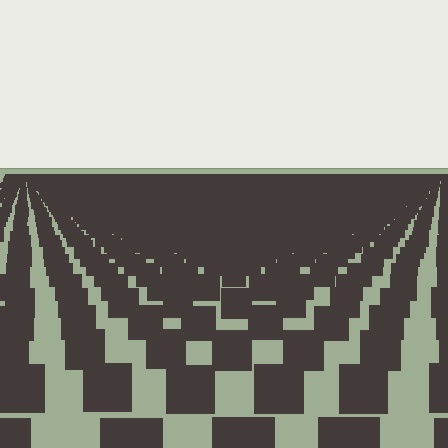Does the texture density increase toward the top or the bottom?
Density increases toward the top.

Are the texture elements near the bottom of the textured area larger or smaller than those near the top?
Larger. Near the bottom, elements are closer to the viewer and appear at a bigger on-screen size.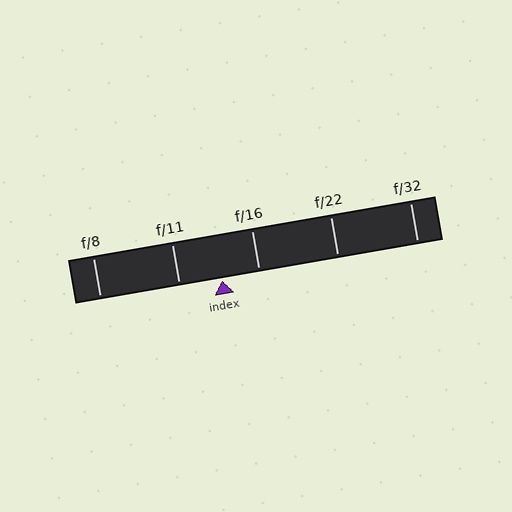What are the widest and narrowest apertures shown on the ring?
The widest aperture shown is f/8 and the narrowest is f/32.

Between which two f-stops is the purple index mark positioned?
The index mark is between f/11 and f/16.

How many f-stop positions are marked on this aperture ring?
There are 5 f-stop positions marked.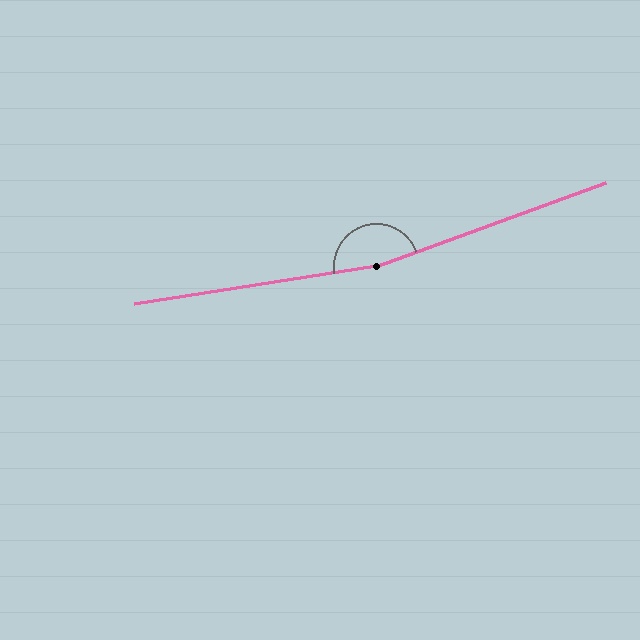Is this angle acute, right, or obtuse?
It is obtuse.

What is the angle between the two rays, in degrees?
Approximately 169 degrees.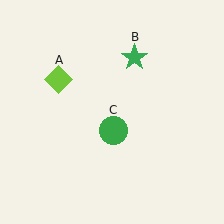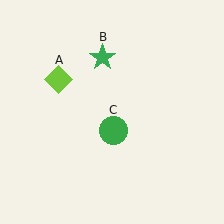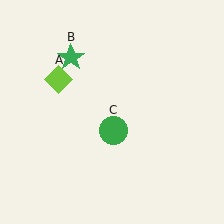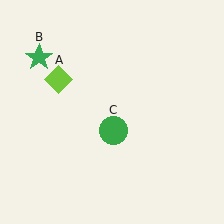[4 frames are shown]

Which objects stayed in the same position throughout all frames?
Lime diamond (object A) and green circle (object C) remained stationary.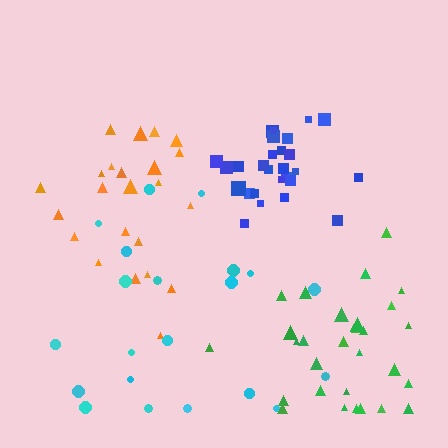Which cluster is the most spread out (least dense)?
Cyan.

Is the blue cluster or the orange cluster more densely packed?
Blue.